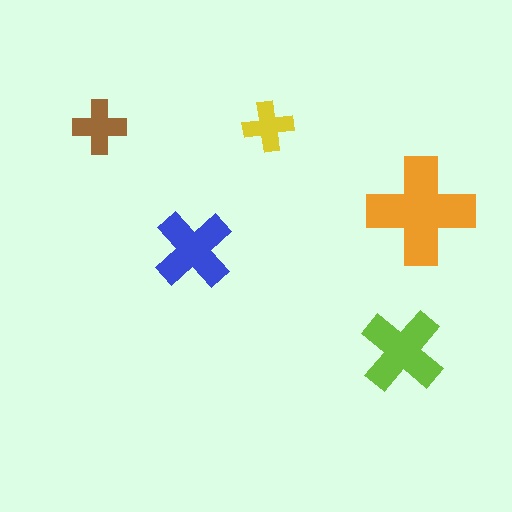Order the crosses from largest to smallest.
the orange one, the lime one, the blue one, the brown one, the yellow one.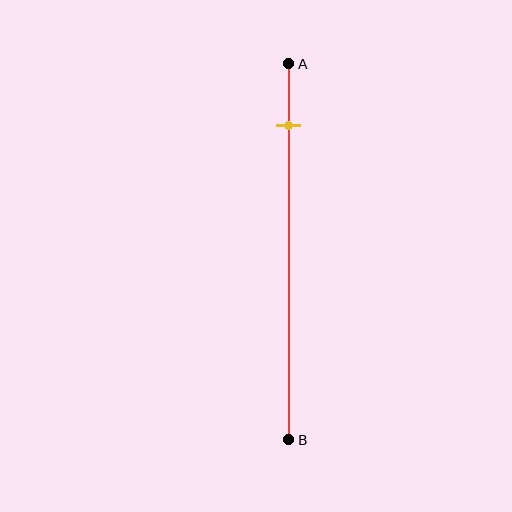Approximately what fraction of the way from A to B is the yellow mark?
The yellow mark is approximately 15% of the way from A to B.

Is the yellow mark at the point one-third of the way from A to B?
No, the mark is at about 15% from A, not at the 33% one-third point.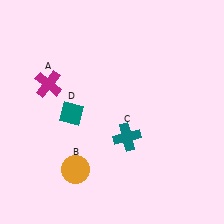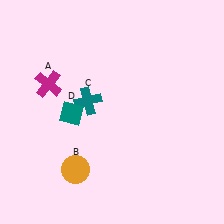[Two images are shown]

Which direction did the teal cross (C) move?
The teal cross (C) moved left.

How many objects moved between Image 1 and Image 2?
1 object moved between the two images.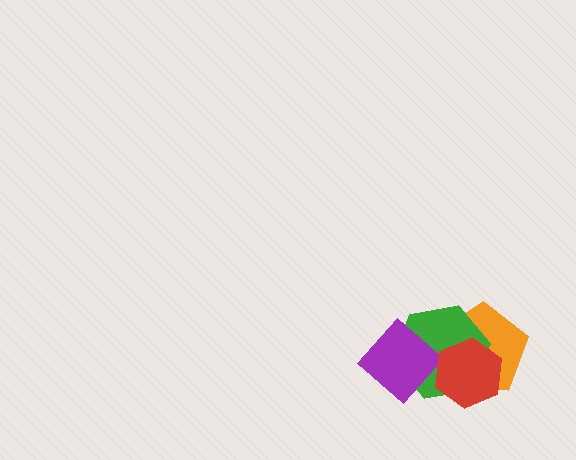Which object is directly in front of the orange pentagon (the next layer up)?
The green hexagon is directly in front of the orange pentagon.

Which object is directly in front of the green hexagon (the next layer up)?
The purple diamond is directly in front of the green hexagon.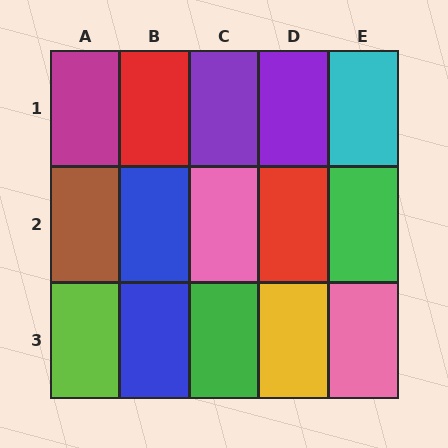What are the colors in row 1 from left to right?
Magenta, red, purple, purple, cyan.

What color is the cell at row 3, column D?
Yellow.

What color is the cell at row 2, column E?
Green.